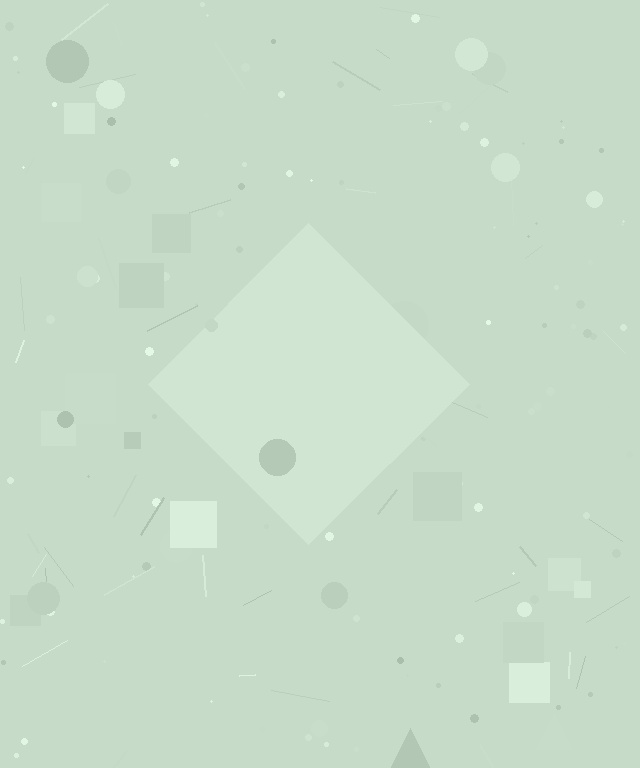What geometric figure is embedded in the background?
A diamond is embedded in the background.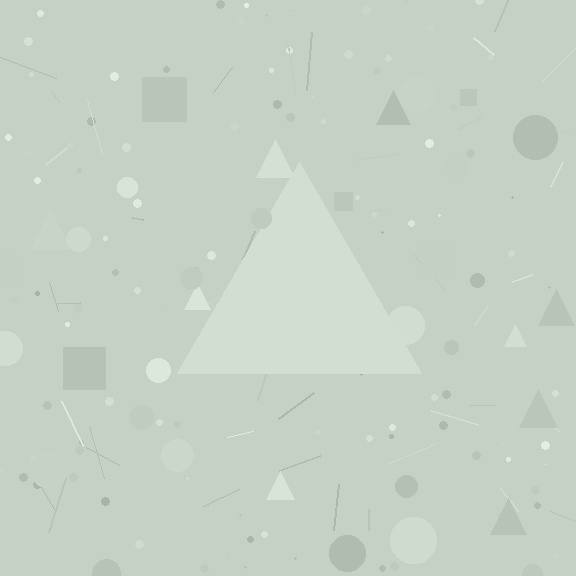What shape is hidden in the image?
A triangle is hidden in the image.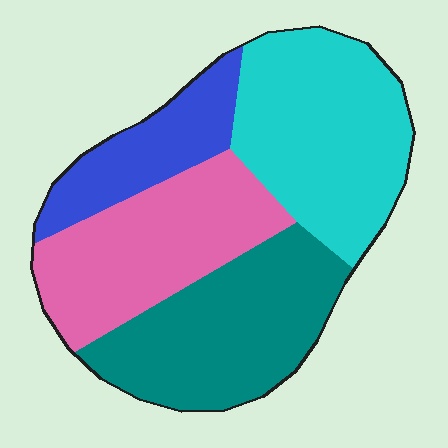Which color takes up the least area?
Blue, at roughly 15%.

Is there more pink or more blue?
Pink.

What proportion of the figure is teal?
Teal takes up about one quarter (1/4) of the figure.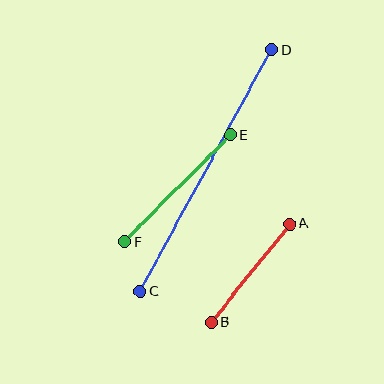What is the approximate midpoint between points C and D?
The midpoint is at approximately (206, 170) pixels.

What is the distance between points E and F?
The distance is approximately 151 pixels.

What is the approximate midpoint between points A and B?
The midpoint is at approximately (251, 273) pixels.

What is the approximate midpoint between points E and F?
The midpoint is at approximately (177, 188) pixels.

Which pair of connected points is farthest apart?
Points C and D are farthest apart.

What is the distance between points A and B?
The distance is approximately 125 pixels.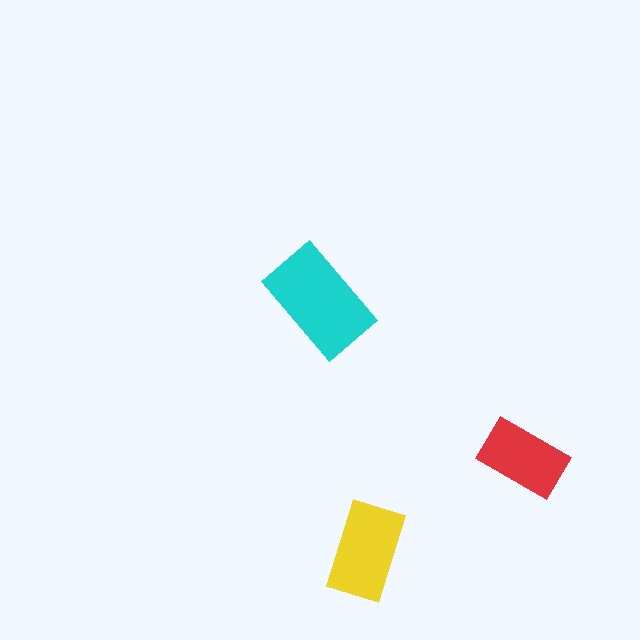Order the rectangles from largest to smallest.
the cyan one, the yellow one, the red one.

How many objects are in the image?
There are 3 objects in the image.